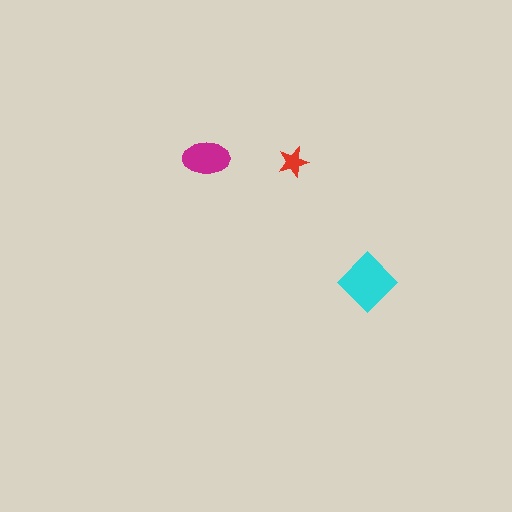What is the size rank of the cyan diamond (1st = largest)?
1st.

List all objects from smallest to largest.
The red star, the magenta ellipse, the cyan diamond.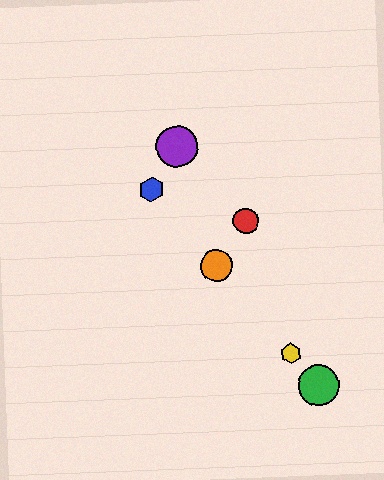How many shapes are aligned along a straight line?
4 shapes (the blue hexagon, the green circle, the yellow hexagon, the orange circle) are aligned along a straight line.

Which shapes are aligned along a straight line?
The blue hexagon, the green circle, the yellow hexagon, the orange circle are aligned along a straight line.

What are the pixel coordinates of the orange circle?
The orange circle is at (216, 266).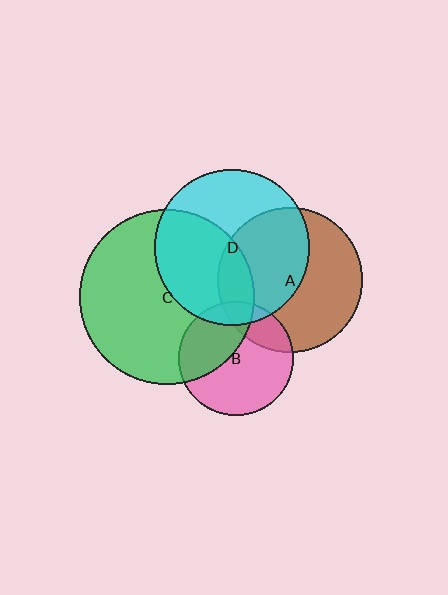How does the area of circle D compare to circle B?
Approximately 1.8 times.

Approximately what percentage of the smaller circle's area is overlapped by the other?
Approximately 50%.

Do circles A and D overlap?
Yes.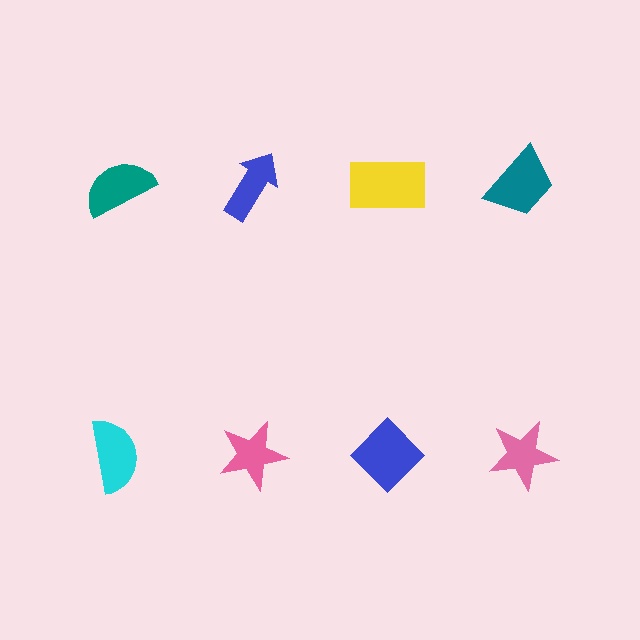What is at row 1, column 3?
A yellow rectangle.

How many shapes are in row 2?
4 shapes.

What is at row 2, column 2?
A pink star.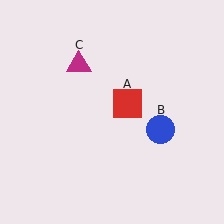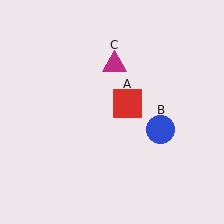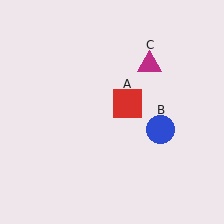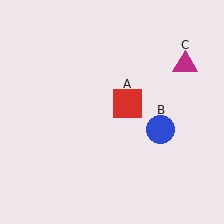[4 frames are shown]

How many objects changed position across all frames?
1 object changed position: magenta triangle (object C).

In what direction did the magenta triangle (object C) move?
The magenta triangle (object C) moved right.